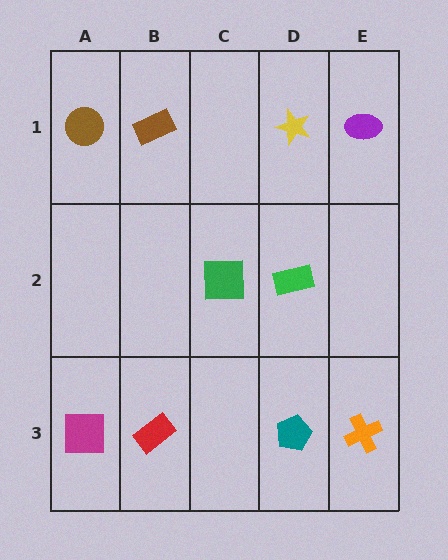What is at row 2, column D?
A green rectangle.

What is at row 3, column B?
A red rectangle.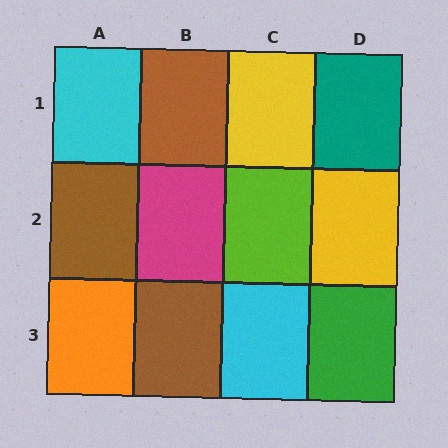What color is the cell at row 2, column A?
Brown.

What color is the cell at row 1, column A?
Cyan.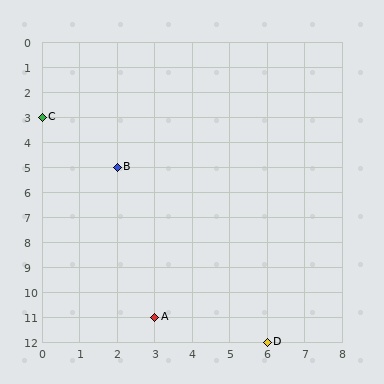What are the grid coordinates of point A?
Point A is at grid coordinates (3, 11).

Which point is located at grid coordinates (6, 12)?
Point D is at (6, 12).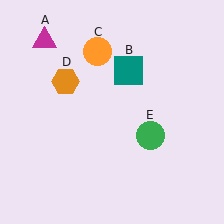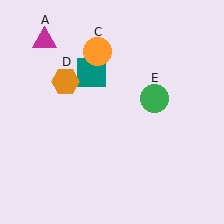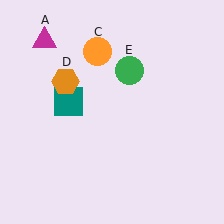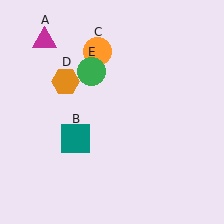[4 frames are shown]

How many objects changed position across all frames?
2 objects changed position: teal square (object B), green circle (object E).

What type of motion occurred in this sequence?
The teal square (object B), green circle (object E) rotated counterclockwise around the center of the scene.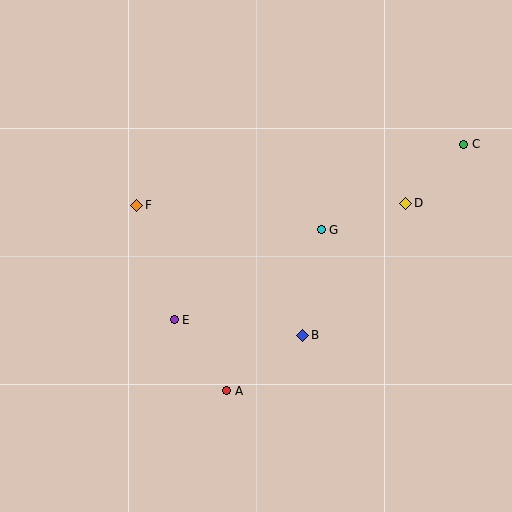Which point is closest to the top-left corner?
Point F is closest to the top-left corner.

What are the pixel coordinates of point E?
Point E is at (174, 320).